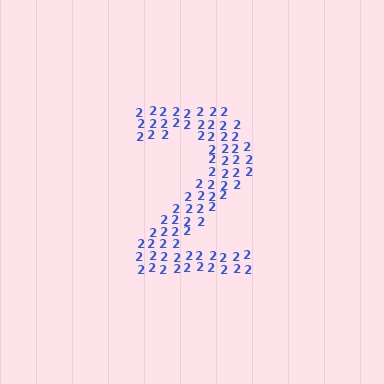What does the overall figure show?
The overall figure shows the digit 2.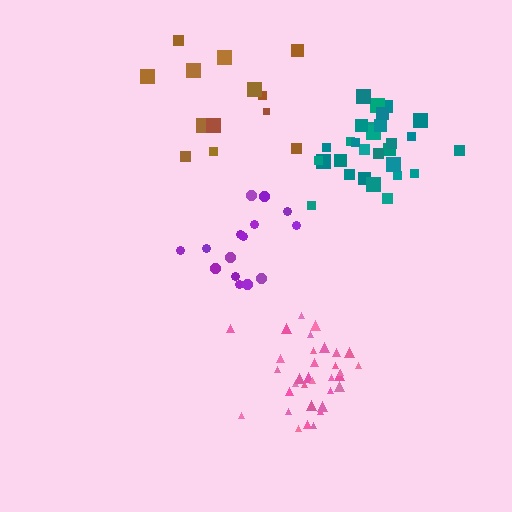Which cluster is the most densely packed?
Teal.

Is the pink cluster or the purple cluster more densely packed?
Pink.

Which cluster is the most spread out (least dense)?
Brown.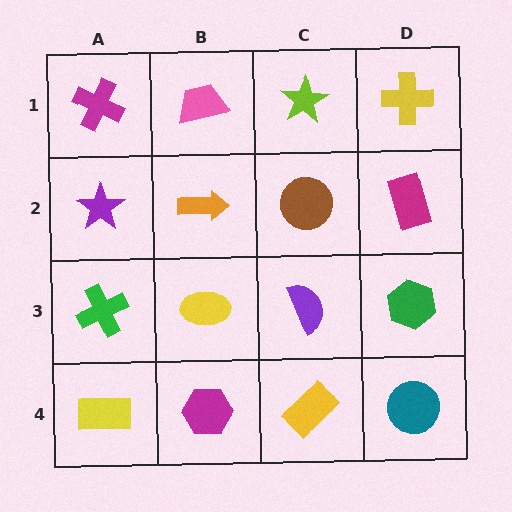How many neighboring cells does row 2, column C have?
4.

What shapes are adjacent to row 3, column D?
A magenta rectangle (row 2, column D), a teal circle (row 4, column D), a purple semicircle (row 3, column C).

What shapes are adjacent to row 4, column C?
A purple semicircle (row 3, column C), a magenta hexagon (row 4, column B), a teal circle (row 4, column D).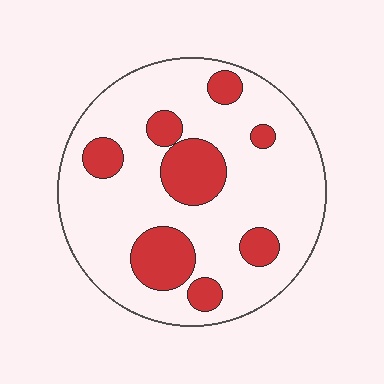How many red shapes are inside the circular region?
8.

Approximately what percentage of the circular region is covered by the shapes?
Approximately 25%.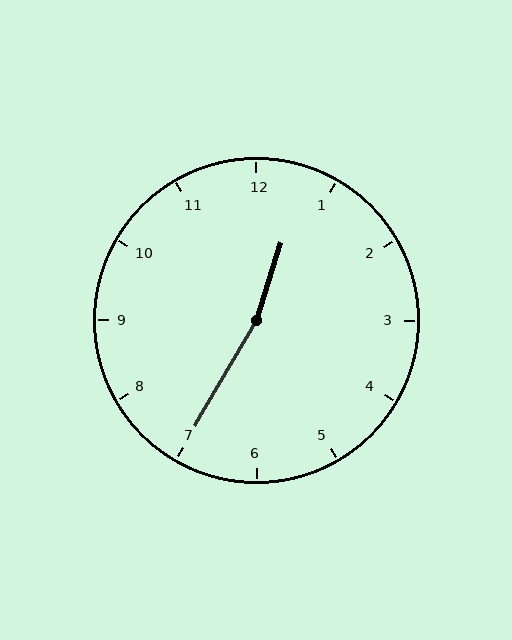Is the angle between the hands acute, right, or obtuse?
It is obtuse.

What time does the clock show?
12:35.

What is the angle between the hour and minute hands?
Approximately 168 degrees.